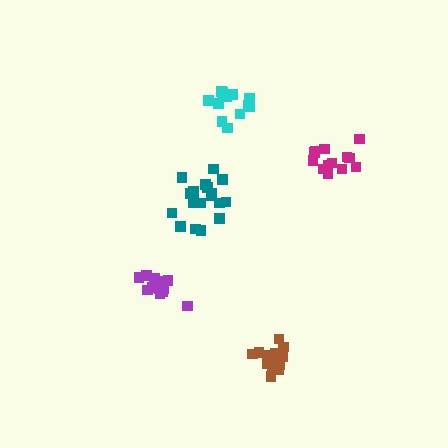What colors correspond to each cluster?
The clusters are colored: teal, purple, cyan, brown, magenta.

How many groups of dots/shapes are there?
There are 5 groups.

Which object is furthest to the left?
The purple cluster is leftmost.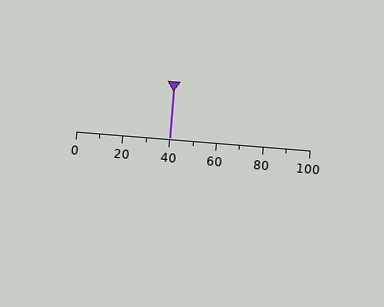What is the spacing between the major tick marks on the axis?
The major ticks are spaced 20 apart.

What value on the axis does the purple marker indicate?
The marker indicates approximately 40.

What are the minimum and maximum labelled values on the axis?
The axis runs from 0 to 100.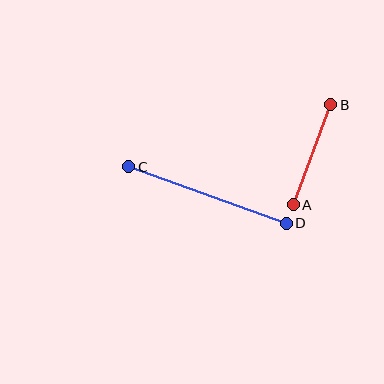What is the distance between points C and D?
The distance is approximately 168 pixels.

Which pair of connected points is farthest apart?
Points C and D are farthest apart.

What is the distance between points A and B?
The distance is approximately 107 pixels.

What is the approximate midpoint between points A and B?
The midpoint is at approximately (312, 155) pixels.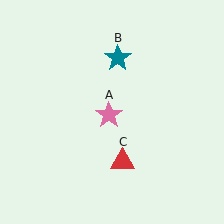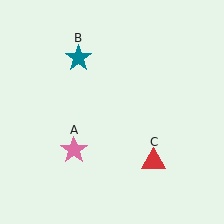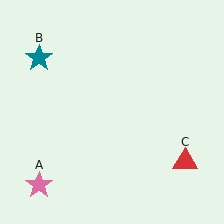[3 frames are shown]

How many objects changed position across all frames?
3 objects changed position: pink star (object A), teal star (object B), red triangle (object C).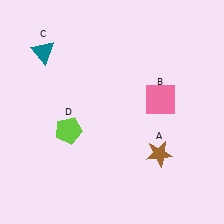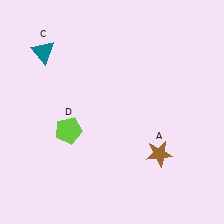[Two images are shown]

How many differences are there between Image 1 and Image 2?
There is 1 difference between the two images.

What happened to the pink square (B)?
The pink square (B) was removed in Image 2. It was in the top-right area of Image 1.